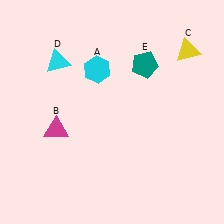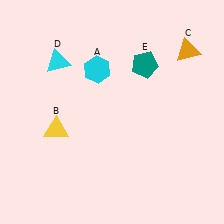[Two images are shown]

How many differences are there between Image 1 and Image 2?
There are 2 differences between the two images.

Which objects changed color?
B changed from magenta to yellow. C changed from yellow to orange.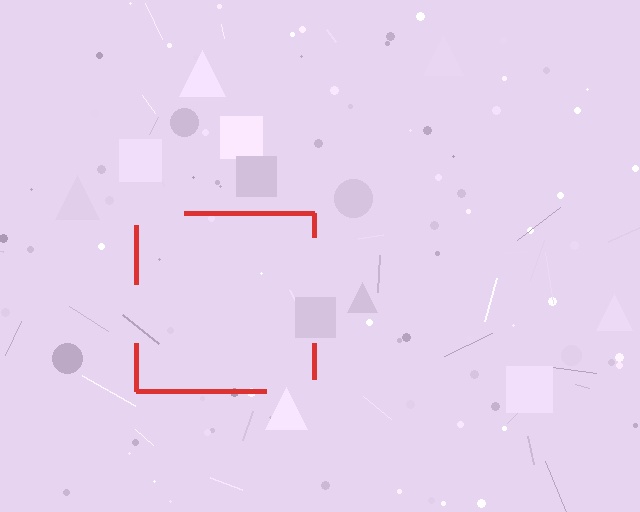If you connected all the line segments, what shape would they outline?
They would outline a square.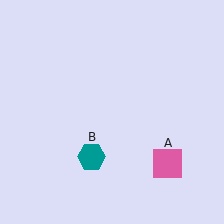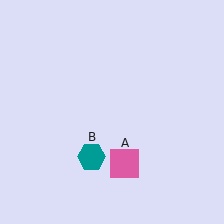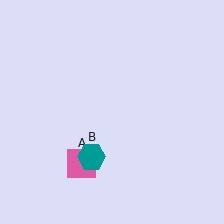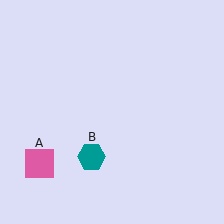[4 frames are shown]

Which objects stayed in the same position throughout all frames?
Teal hexagon (object B) remained stationary.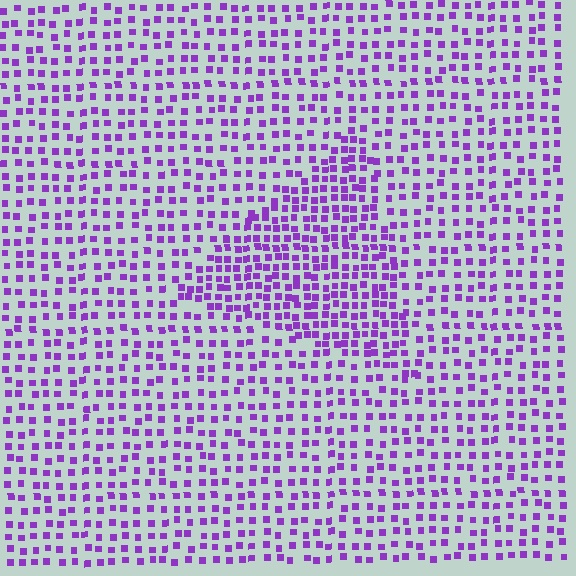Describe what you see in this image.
The image contains small purple elements arranged at two different densities. A triangle-shaped region is visible where the elements are more densely packed than the surrounding area.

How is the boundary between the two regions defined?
The boundary is defined by a change in element density (approximately 1.7x ratio). All elements are the same color, size, and shape.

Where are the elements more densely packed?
The elements are more densely packed inside the triangle boundary.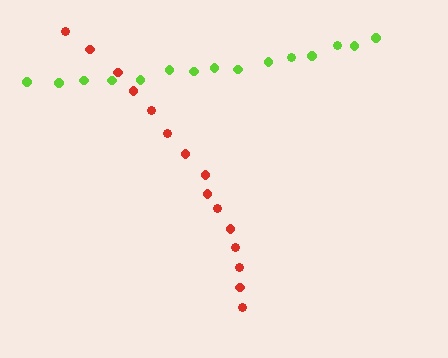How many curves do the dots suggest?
There are 2 distinct paths.